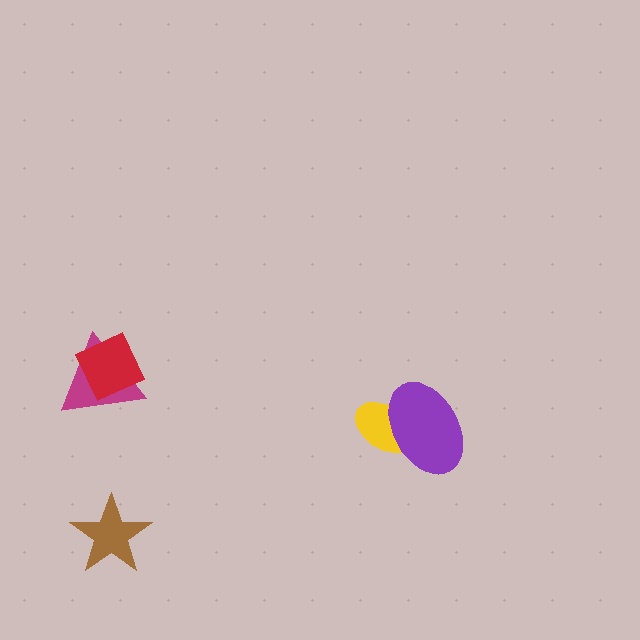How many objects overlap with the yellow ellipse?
1 object overlaps with the yellow ellipse.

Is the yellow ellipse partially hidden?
Yes, it is partially covered by another shape.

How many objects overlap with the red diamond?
1 object overlaps with the red diamond.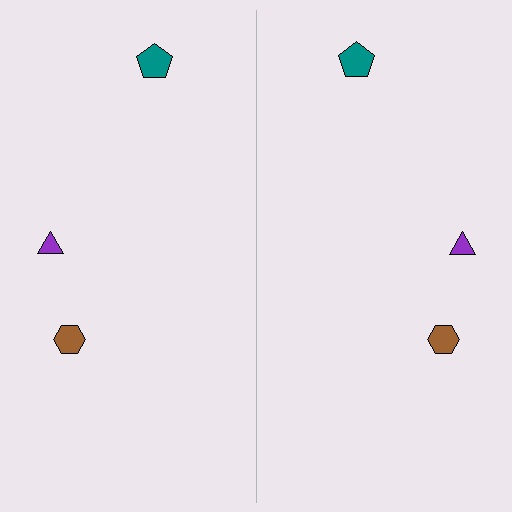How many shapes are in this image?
There are 6 shapes in this image.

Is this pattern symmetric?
Yes, this pattern has bilateral (reflection) symmetry.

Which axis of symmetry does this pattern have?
The pattern has a vertical axis of symmetry running through the center of the image.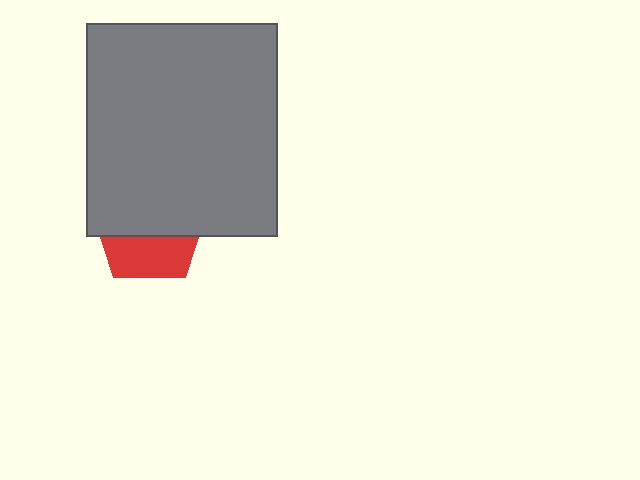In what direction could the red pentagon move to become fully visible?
The red pentagon could move down. That would shift it out from behind the gray rectangle entirely.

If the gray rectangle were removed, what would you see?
You would see the complete red pentagon.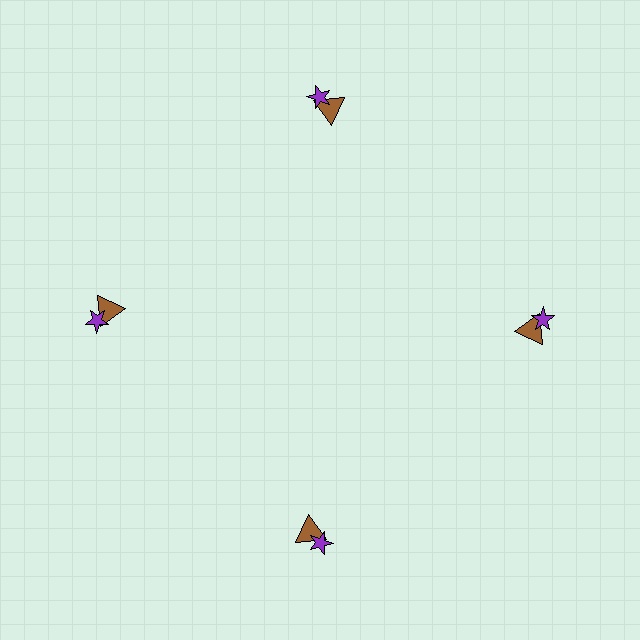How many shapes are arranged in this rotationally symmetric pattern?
There are 8 shapes, arranged in 4 groups of 2.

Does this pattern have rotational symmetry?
Yes, this pattern has 4-fold rotational symmetry. It looks the same after rotating 90 degrees around the center.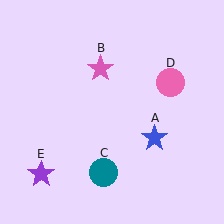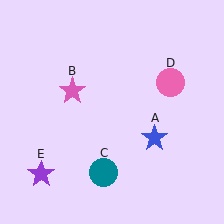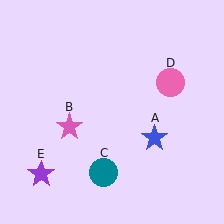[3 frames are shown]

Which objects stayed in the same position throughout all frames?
Blue star (object A) and teal circle (object C) and pink circle (object D) and purple star (object E) remained stationary.